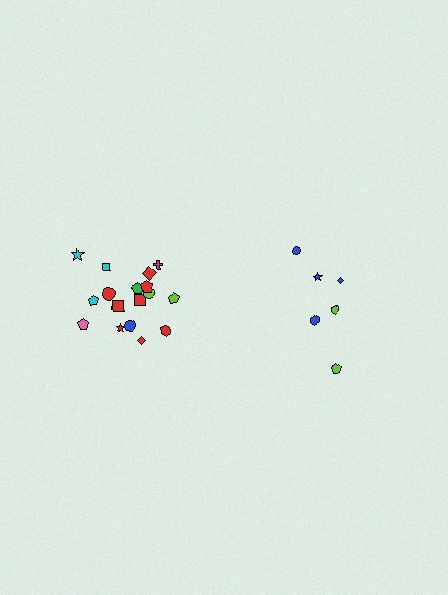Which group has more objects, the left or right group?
The left group.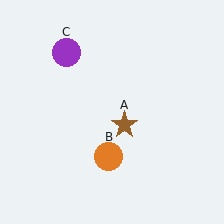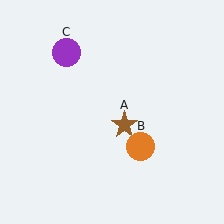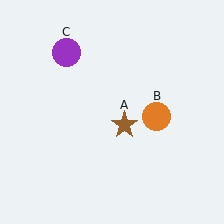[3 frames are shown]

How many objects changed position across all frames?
1 object changed position: orange circle (object B).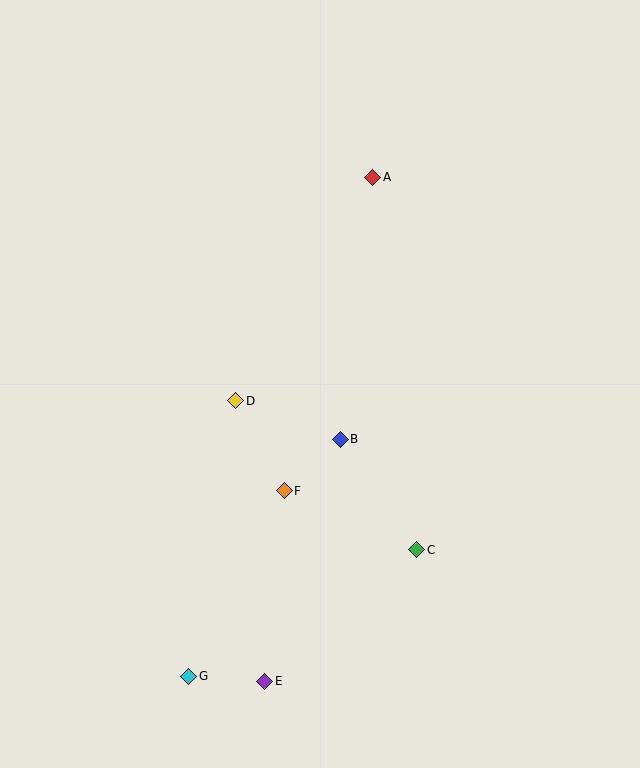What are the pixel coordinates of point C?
Point C is at (417, 550).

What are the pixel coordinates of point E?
Point E is at (265, 681).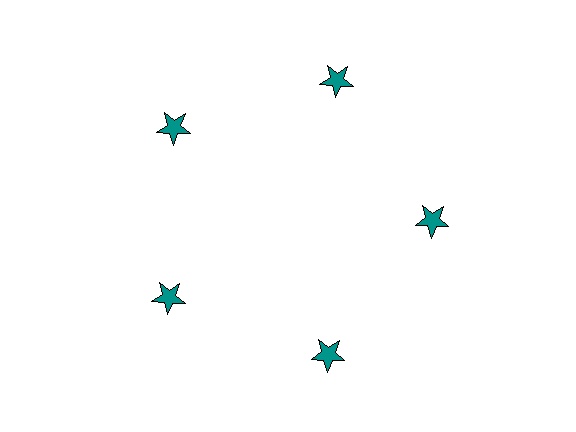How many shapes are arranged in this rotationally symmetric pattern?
There are 5 shapes, arranged in 5 groups of 1.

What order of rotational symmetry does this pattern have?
This pattern has 5-fold rotational symmetry.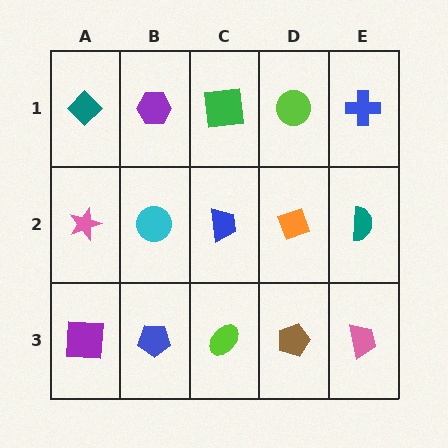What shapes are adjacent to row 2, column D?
A lime circle (row 1, column D), a brown pentagon (row 3, column D), a blue trapezoid (row 2, column C), a teal semicircle (row 2, column E).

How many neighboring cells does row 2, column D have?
4.